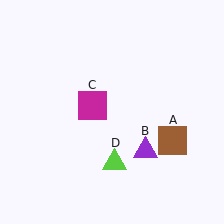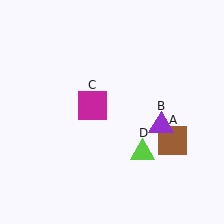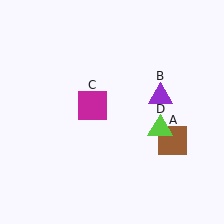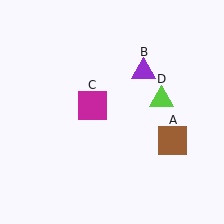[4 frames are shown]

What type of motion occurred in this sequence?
The purple triangle (object B), lime triangle (object D) rotated counterclockwise around the center of the scene.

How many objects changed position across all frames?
2 objects changed position: purple triangle (object B), lime triangle (object D).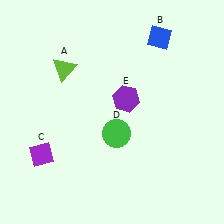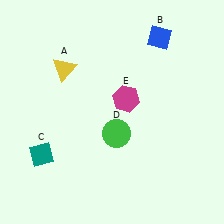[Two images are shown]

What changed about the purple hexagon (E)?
In Image 1, E is purple. In Image 2, it changed to magenta.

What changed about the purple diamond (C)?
In Image 1, C is purple. In Image 2, it changed to teal.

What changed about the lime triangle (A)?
In Image 1, A is lime. In Image 2, it changed to yellow.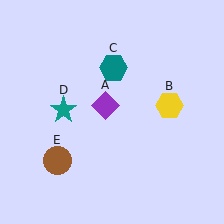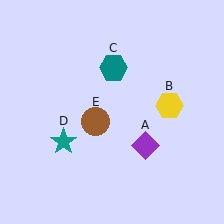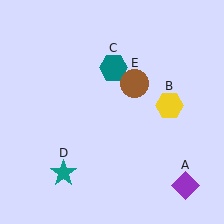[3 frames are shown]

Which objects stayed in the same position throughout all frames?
Yellow hexagon (object B) and teal hexagon (object C) remained stationary.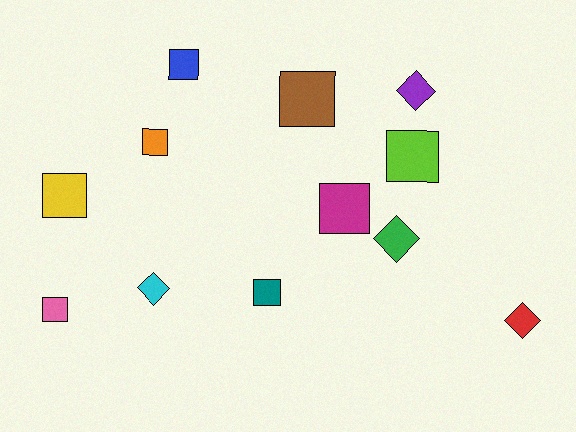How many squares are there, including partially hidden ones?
There are 8 squares.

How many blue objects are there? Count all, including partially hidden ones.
There is 1 blue object.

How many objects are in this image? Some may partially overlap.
There are 12 objects.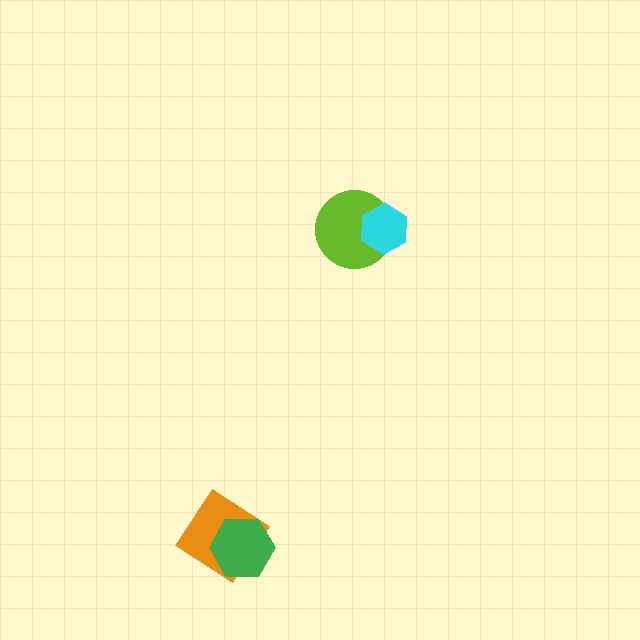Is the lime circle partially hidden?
Yes, it is partially covered by another shape.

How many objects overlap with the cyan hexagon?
1 object overlaps with the cyan hexagon.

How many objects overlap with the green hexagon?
1 object overlaps with the green hexagon.